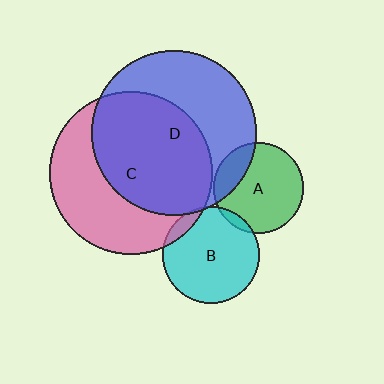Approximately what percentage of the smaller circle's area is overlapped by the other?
Approximately 55%.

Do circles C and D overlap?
Yes.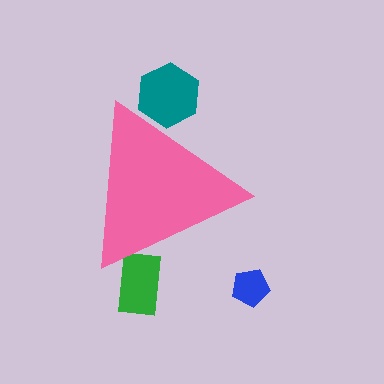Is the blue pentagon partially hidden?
No, the blue pentagon is fully visible.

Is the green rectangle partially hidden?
Yes, the green rectangle is partially hidden behind the pink triangle.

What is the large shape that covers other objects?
A pink triangle.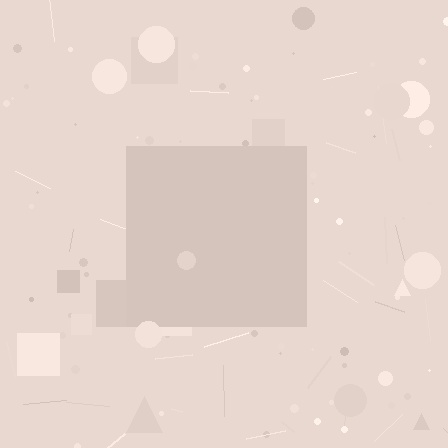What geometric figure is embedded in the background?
A square is embedded in the background.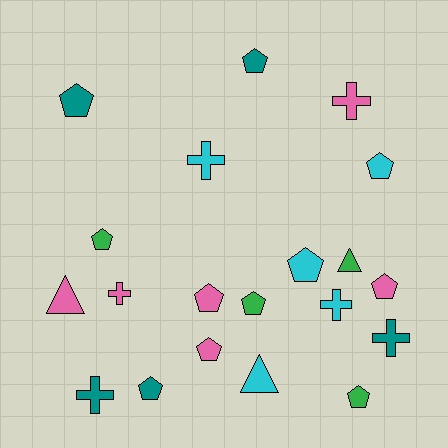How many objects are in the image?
There are 20 objects.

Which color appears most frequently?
Pink, with 6 objects.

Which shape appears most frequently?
Pentagon, with 11 objects.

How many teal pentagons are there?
There are 3 teal pentagons.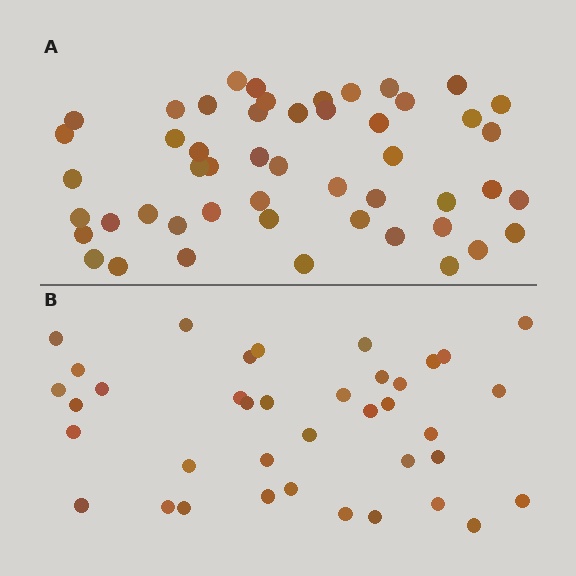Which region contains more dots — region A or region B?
Region A (the top region) has more dots.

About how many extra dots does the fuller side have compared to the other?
Region A has roughly 12 or so more dots than region B.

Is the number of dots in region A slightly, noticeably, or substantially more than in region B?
Region A has noticeably more, but not dramatically so. The ratio is roughly 1.3 to 1.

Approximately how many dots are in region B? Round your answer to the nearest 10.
About 40 dots. (The exact count is 38, which rounds to 40.)